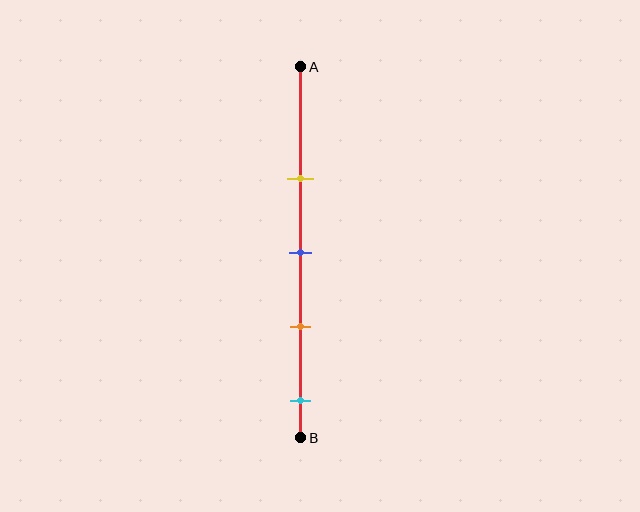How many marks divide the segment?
There are 4 marks dividing the segment.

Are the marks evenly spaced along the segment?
Yes, the marks are approximately evenly spaced.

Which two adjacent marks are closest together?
The blue and orange marks are the closest adjacent pair.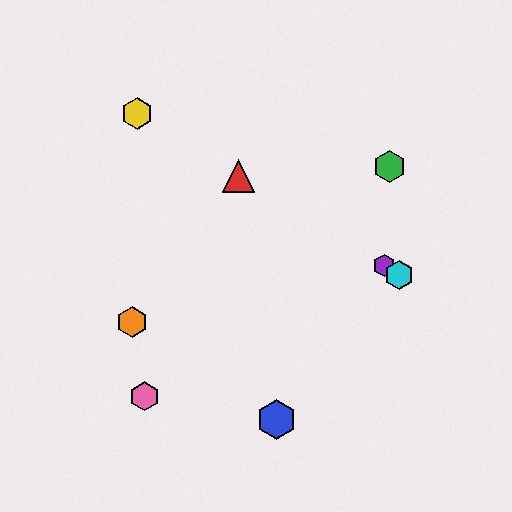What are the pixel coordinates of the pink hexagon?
The pink hexagon is at (144, 396).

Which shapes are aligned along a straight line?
The red triangle, the yellow hexagon, the purple hexagon, the cyan hexagon are aligned along a straight line.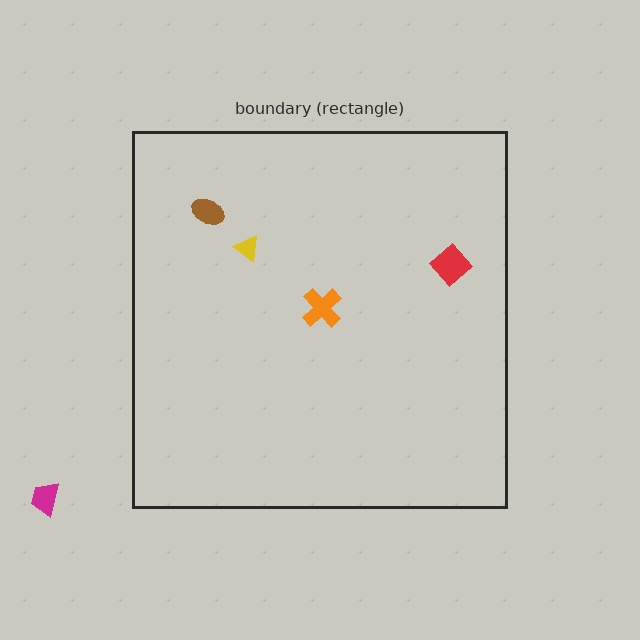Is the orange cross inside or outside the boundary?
Inside.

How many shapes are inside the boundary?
4 inside, 1 outside.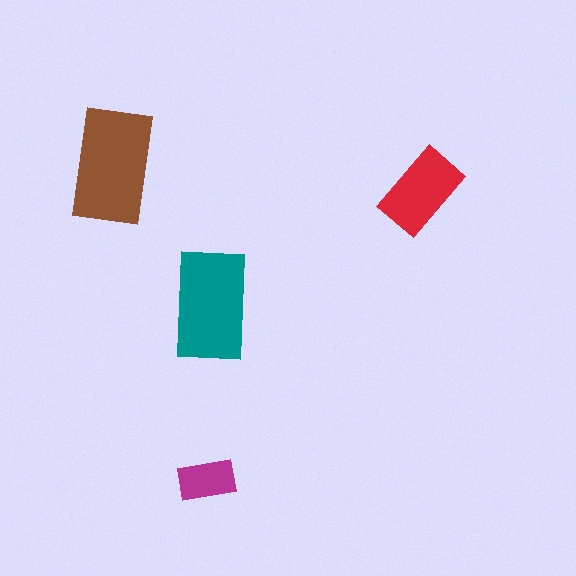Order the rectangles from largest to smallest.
the brown one, the teal one, the red one, the magenta one.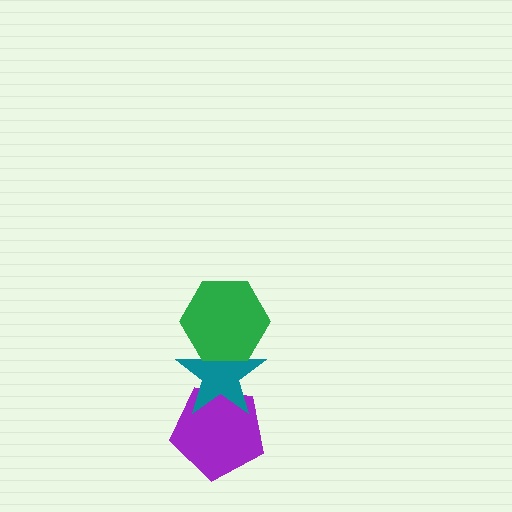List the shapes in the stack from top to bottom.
From top to bottom: the green hexagon, the teal star, the purple pentagon.